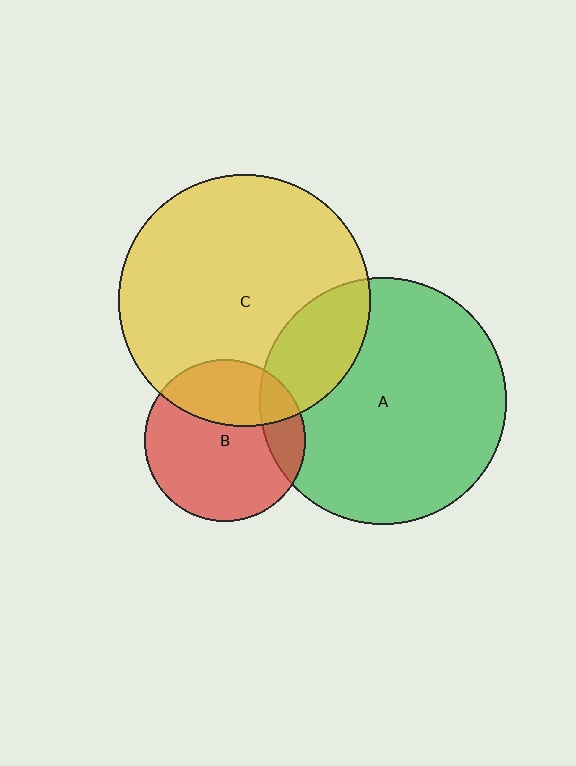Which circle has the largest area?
Circle C (yellow).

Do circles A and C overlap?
Yes.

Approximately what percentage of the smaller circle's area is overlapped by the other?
Approximately 20%.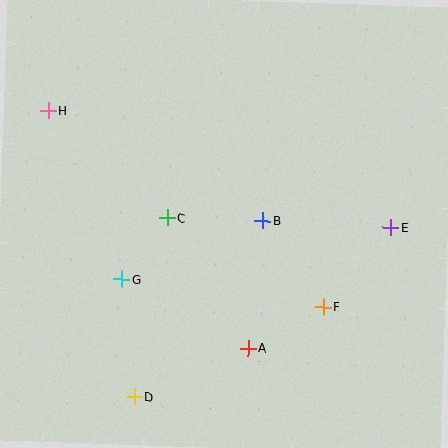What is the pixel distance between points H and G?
The distance between H and G is 184 pixels.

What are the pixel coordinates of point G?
Point G is at (122, 279).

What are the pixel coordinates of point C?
Point C is at (168, 218).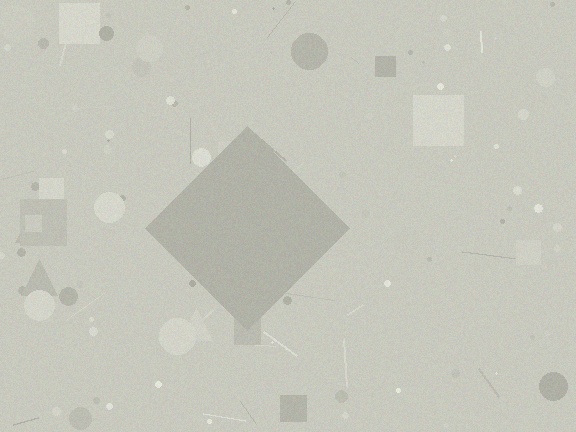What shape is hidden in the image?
A diamond is hidden in the image.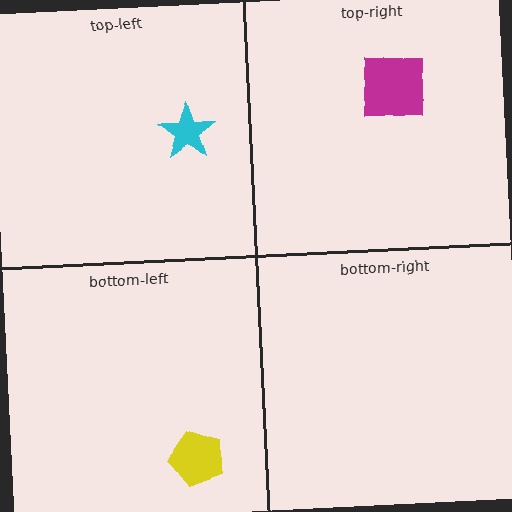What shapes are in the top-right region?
The magenta square.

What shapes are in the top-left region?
The cyan star.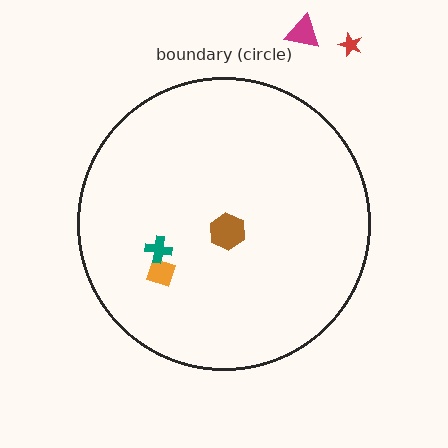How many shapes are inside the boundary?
3 inside, 2 outside.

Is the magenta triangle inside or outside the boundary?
Outside.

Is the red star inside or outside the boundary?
Outside.